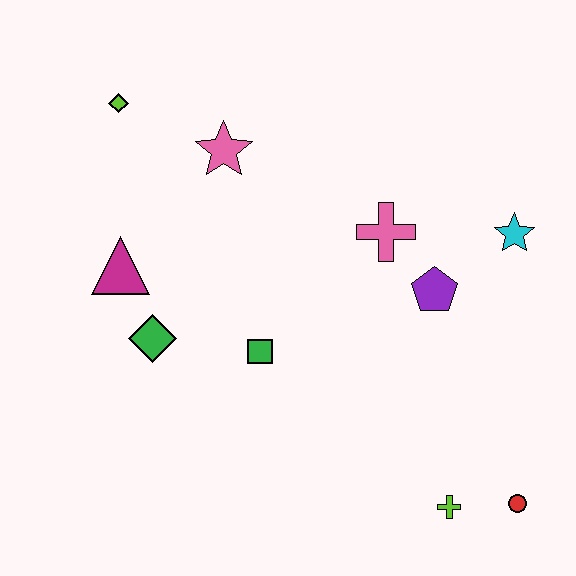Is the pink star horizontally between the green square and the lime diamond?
Yes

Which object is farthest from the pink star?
The red circle is farthest from the pink star.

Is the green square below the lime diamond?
Yes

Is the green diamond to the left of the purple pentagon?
Yes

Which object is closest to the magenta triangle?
The green diamond is closest to the magenta triangle.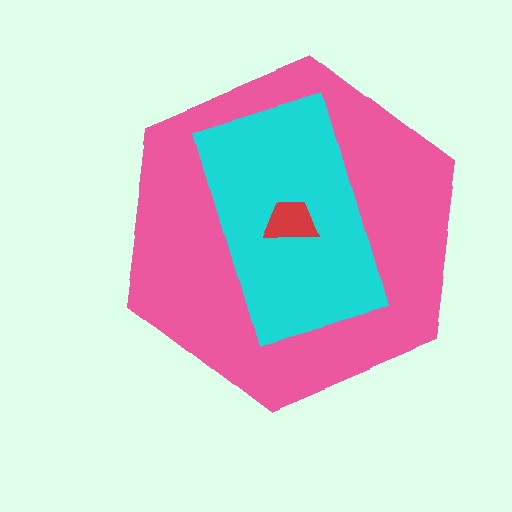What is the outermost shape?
The pink hexagon.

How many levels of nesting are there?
3.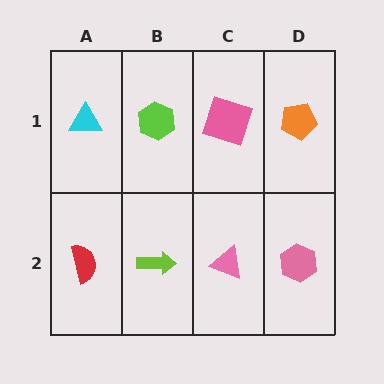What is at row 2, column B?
A lime arrow.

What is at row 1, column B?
A lime hexagon.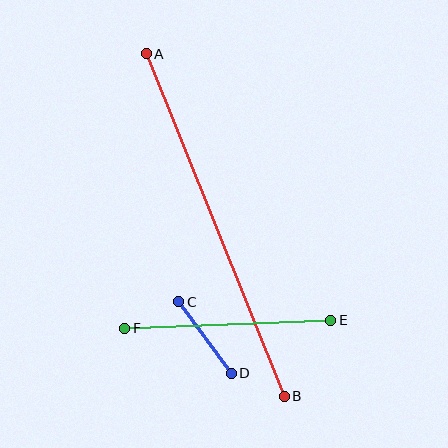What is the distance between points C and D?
The distance is approximately 88 pixels.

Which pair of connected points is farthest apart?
Points A and B are farthest apart.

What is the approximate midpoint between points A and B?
The midpoint is at approximately (215, 225) pixels.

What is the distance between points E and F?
The distance is approximately 206 pixels.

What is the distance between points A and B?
The distance is approximately 369 pixels.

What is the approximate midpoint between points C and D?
The midpoint is at approximately (205, 338) pixels.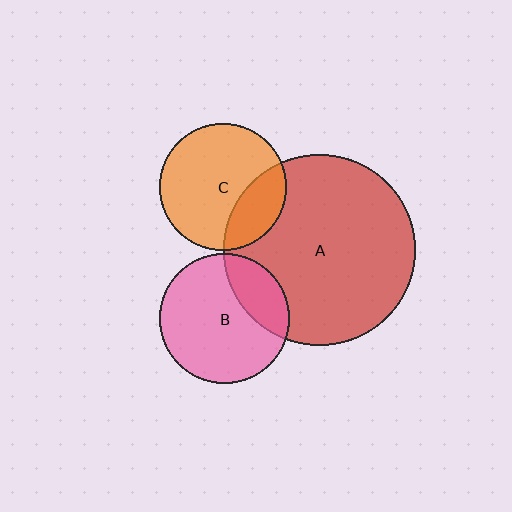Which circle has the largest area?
Circle A (red).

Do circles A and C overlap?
Yes.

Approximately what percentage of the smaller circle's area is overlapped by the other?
Approximately 25%.